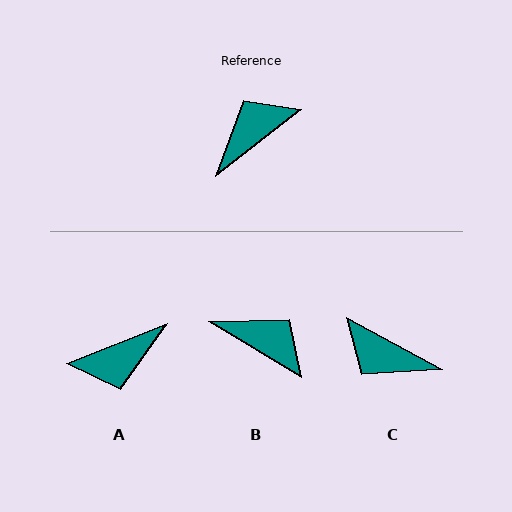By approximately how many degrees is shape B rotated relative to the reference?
Approximately 69 degrees clockwise.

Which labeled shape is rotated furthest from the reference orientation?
A, about 164 degrees away.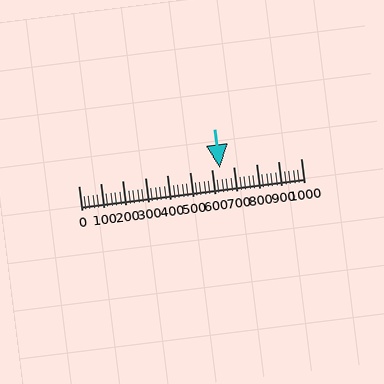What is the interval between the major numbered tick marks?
The major tick marks are spaced 100 units apart.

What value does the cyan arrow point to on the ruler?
The cyan arrow points to approximately 635.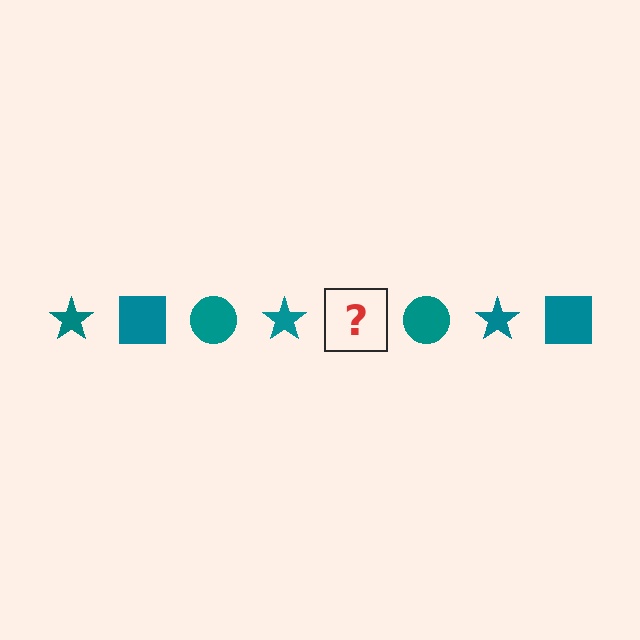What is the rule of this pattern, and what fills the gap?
The rule is that the pattern cycles through star, square, circle shapes in teal. The gap should be filled with a teal square.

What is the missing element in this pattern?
The missing element is a teal square.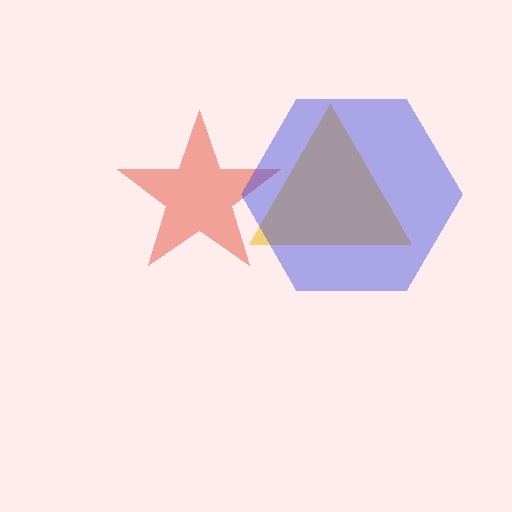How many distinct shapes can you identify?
There are 3 distinct shapes: a yellow triangle, a red star, a blue hexagon.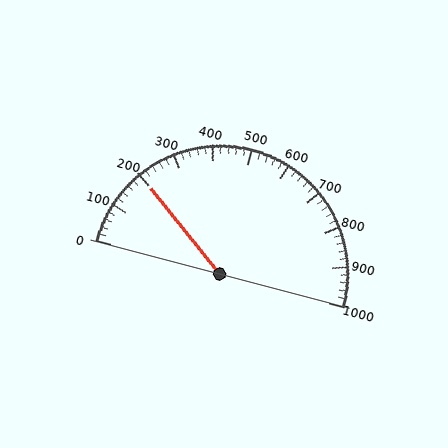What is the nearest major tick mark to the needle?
The nearest major tick mark is 200.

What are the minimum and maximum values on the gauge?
The gauge ranges from 0 to 1000.